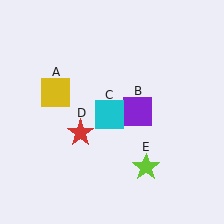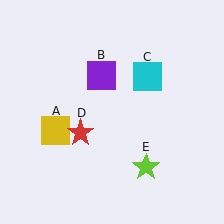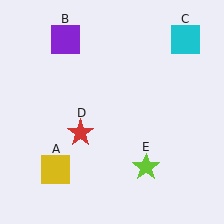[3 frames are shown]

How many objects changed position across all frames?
3 objects changed position: yellow square (object A), purple square (object B), cyan square (object C).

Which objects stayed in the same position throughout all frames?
Red star (object D) and lime star (object E) remained stationary.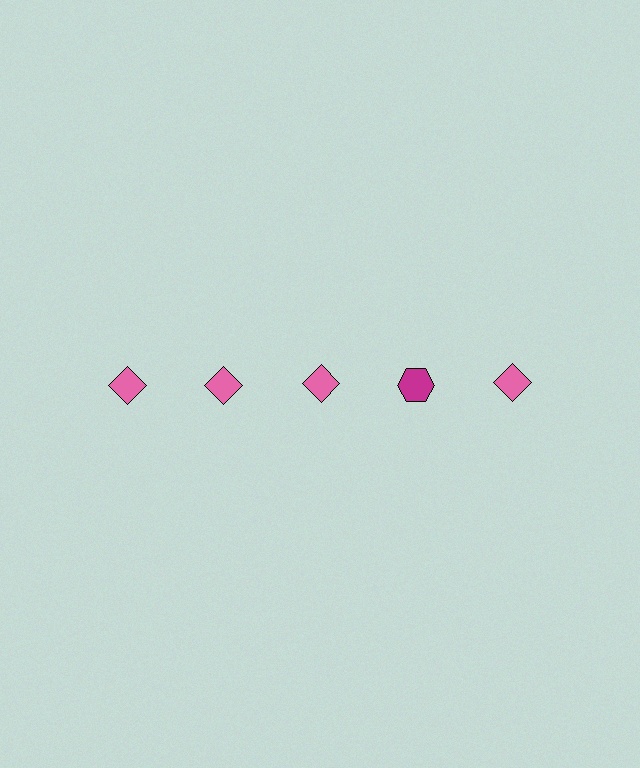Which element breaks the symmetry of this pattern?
The magenta hexagon in the top row, second from right column breaks the symmetry. All other shapes are pink diamonds.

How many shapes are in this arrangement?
There are 5 shapes arranged in a grid pattern.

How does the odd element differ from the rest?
It differs in both color (magenta instead of pink) and shape (hexagon instead of diamond).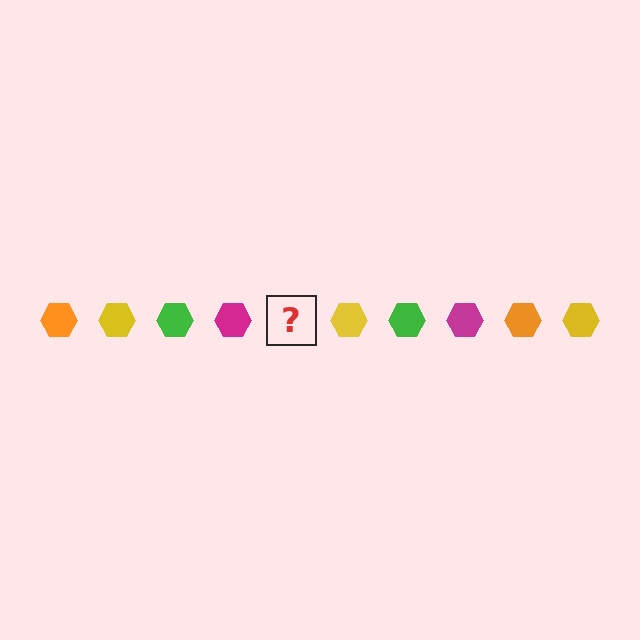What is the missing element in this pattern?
The missing element is an orange hexagon.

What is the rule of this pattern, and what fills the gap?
The rule is that the pattern cycles through orange, yellow, green, magenta hexagons. The gap should be filled with an orange hexagon.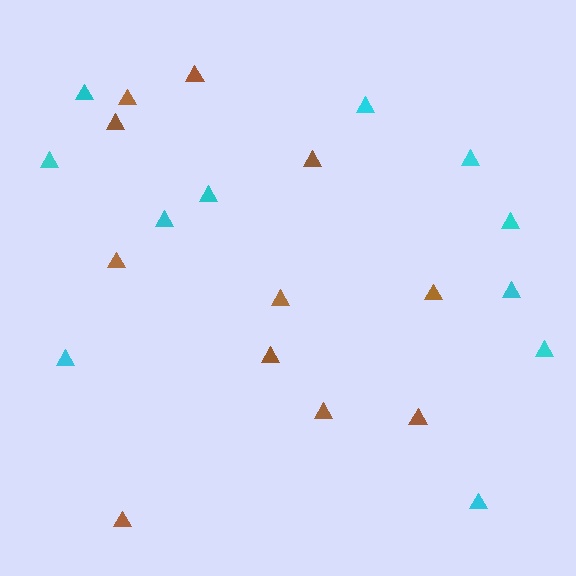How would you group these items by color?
There are 2 groups: one group of cyan triangles (11) and one group of brown triangles (11).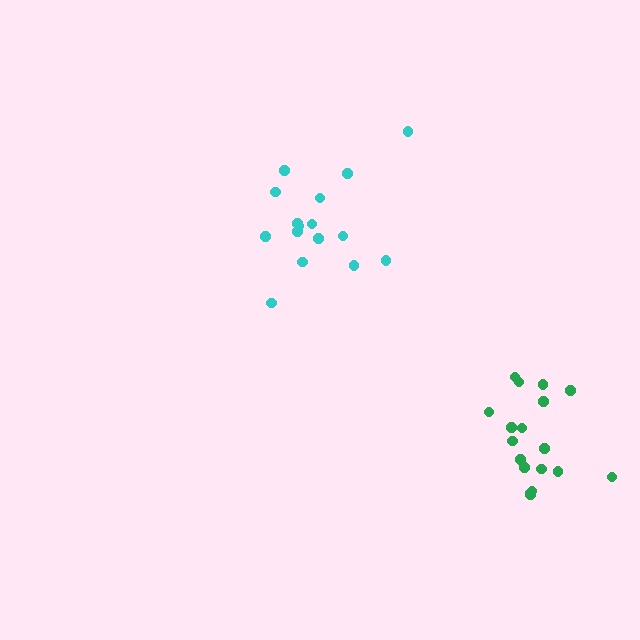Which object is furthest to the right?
The green cluster is rightmost.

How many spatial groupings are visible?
There are 2 spatial groupings.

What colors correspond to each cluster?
The clusters are colored: cyan, green.